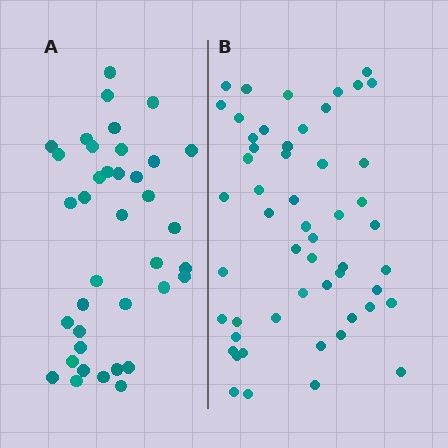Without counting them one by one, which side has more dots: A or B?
Region B (the right region) has more dots.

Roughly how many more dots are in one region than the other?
Region B has approximately 15 more dots than region A.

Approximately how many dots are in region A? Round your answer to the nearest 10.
About 40 dots. (The exact count is 38, which rounds to 40.)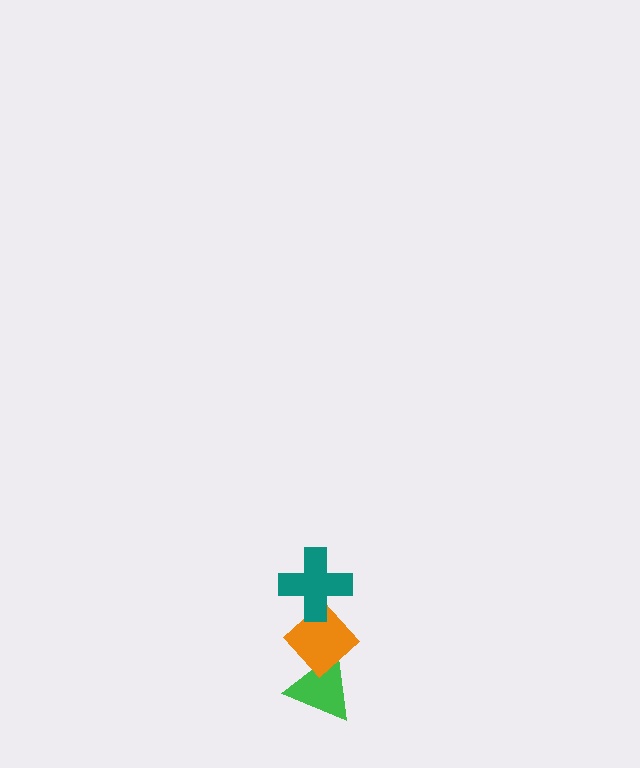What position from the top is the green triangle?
The green triangle is 3rd from the top.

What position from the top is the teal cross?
The teal cross is 1st from the top.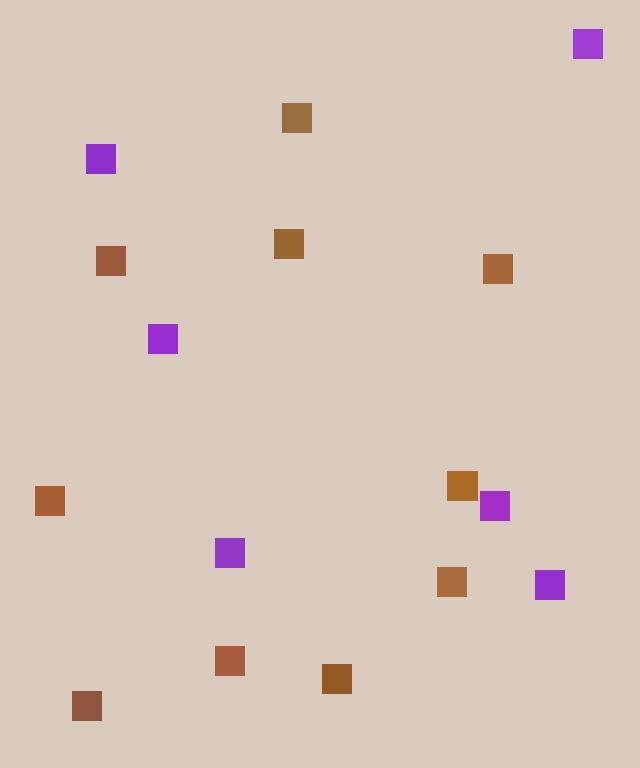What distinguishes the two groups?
There are 2 groups: one group of purple squares (6) and one group of brown squares (10).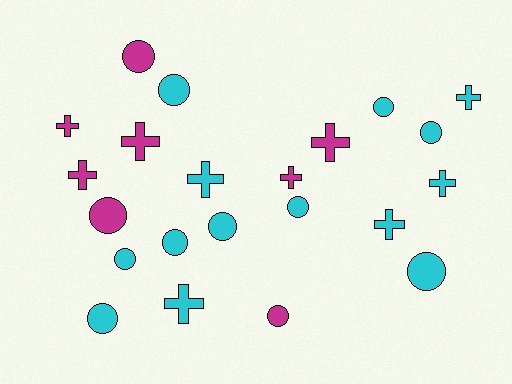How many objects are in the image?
There are 22 objects.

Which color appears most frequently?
Cyan, with 14 objects.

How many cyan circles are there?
There are 9 cyan circles.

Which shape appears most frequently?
Circle, with 12 objects.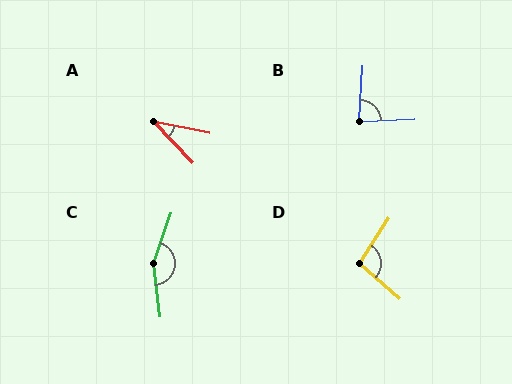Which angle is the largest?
C, at approximately 154 degrees.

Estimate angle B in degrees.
Approximately 84 degrees.